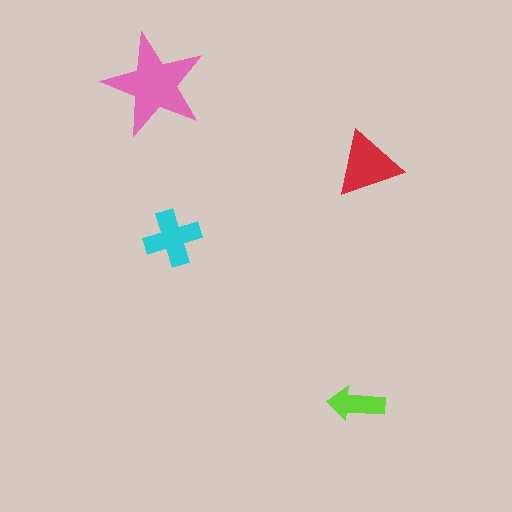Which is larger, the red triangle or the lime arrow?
The red triangle.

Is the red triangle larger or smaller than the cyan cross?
Larger.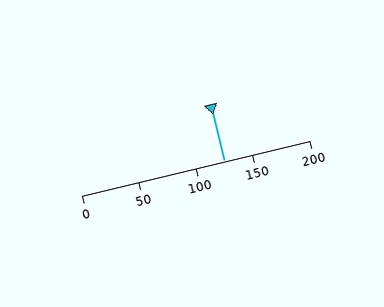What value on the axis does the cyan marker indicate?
The marker indicates approximately 125.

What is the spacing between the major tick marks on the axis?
The major ticks are spaced 50 apart.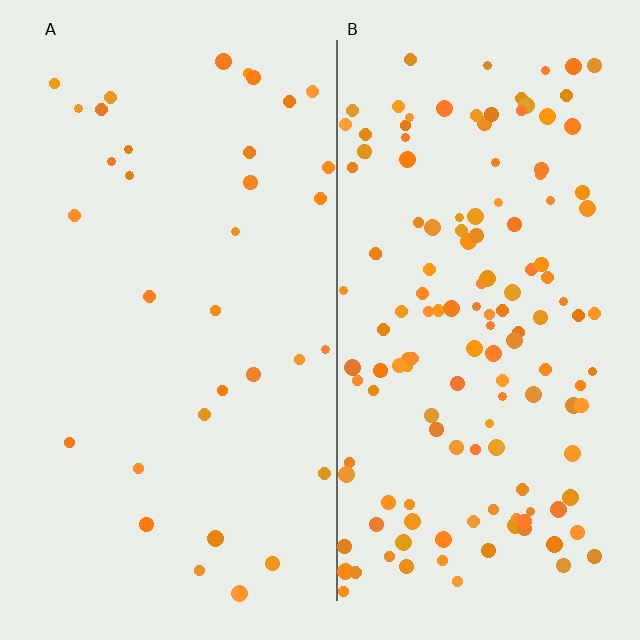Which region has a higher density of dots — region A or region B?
B (the right).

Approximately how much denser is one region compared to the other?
Approximately 4.3× — region B over region A.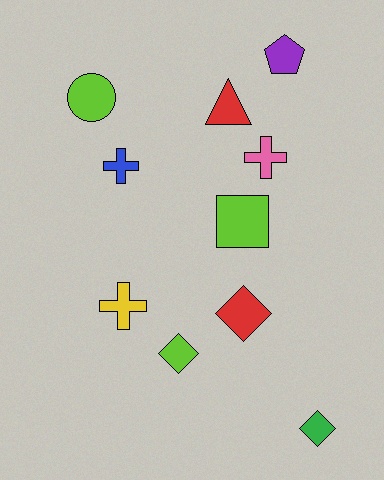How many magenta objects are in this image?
There are no magenta objects.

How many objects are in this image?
There are 10 objects.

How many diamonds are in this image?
There are 3 diamonds.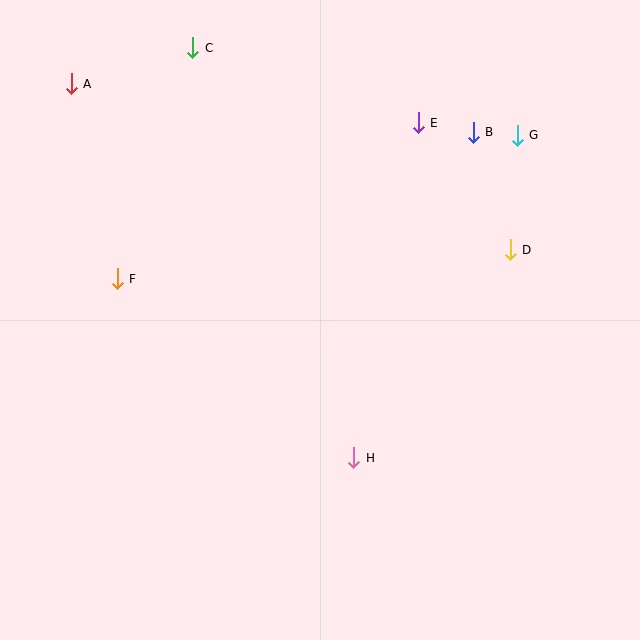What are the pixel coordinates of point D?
Point D is at (510, 250).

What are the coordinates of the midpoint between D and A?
The midpoint between D and A is at (291, 167).